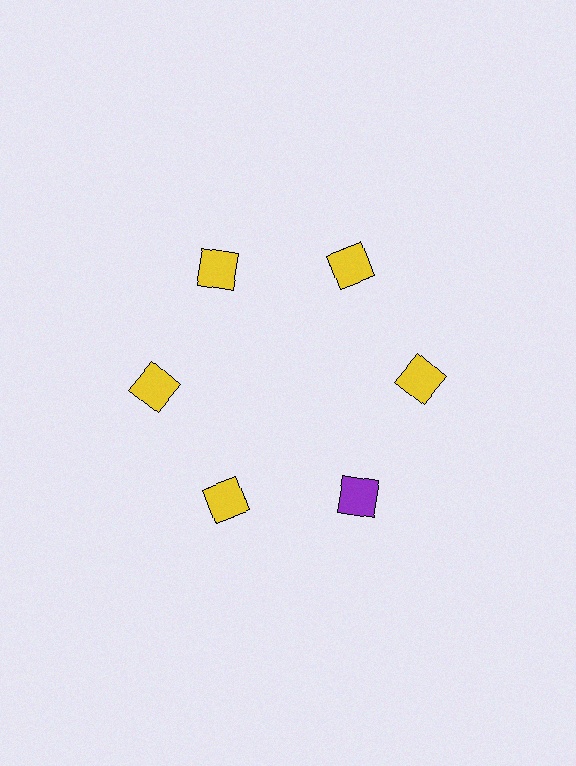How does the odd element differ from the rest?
It has a different color: purple instead of yellow.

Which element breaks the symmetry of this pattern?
The purple square at roughly the 5 o'clock position breaks the symmetry. All other shapes are yellow squares.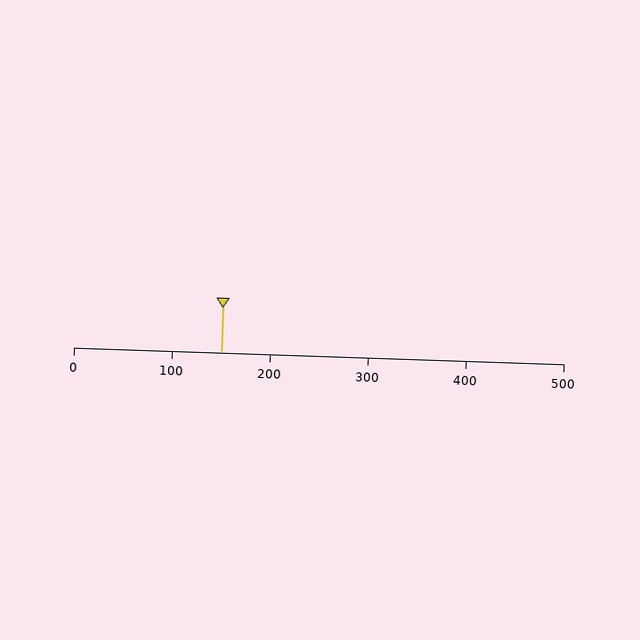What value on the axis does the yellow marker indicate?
The marker indicates approximately 150.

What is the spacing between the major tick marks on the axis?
The major ticks are spaced 100 apart.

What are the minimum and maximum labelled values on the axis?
The axis runs from 0 to 500.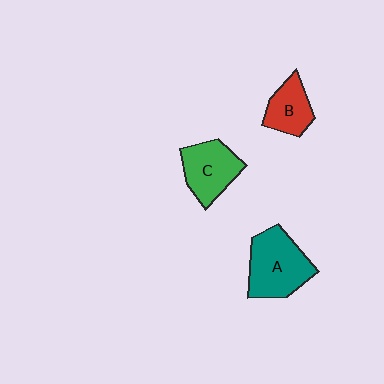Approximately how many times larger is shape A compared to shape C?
Approximately 1.3 times.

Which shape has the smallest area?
Shape B (red).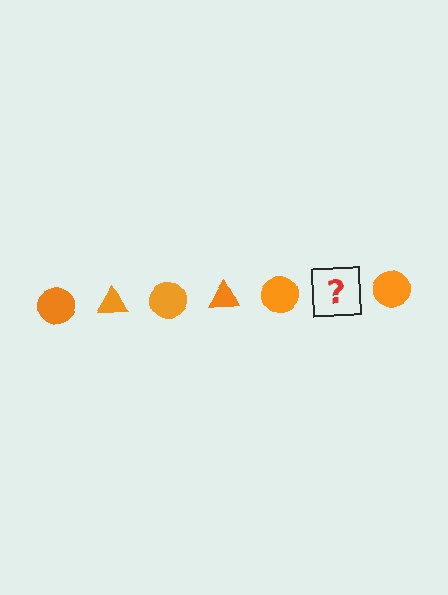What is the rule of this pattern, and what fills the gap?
The rule is that the pattern cycles through circle, triangle shapes in orange. The gap should be filled with an orange triangle.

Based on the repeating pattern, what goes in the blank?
The blank should be an orange triangle.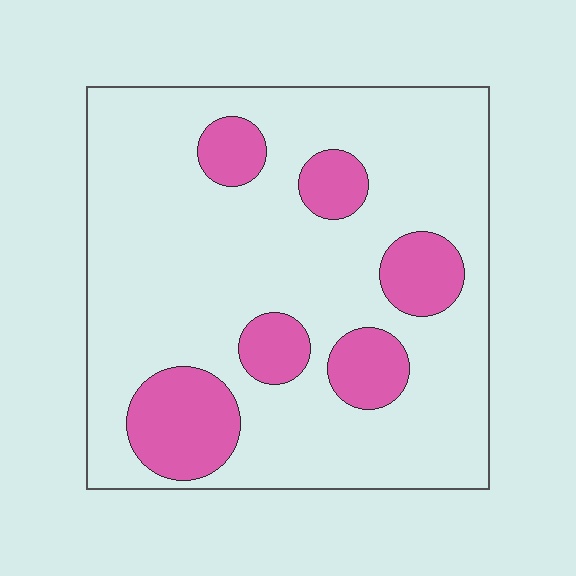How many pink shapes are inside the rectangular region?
6.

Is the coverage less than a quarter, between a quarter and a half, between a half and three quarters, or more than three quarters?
Less than a quarter.